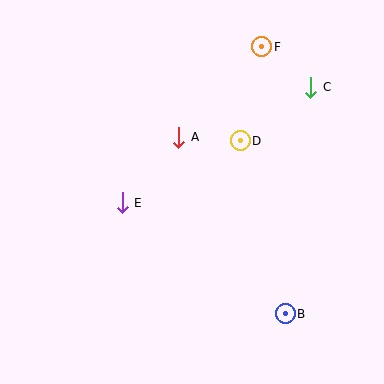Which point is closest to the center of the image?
Point A at (179, 137) is closest to the center.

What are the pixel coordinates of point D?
Point D is at (240, 141).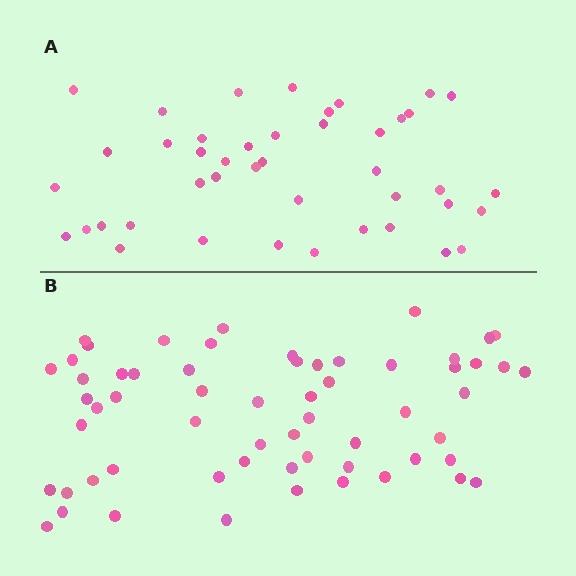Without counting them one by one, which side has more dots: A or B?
Region B (the bottom region) has more dots.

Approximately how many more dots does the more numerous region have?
Region B has approximately 15 more dots than region A.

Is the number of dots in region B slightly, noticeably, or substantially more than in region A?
Region B has noticeably more, but not dramatically so. The ratio is roughly 1.4 to 1.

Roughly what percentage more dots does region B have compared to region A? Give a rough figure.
About 40% more.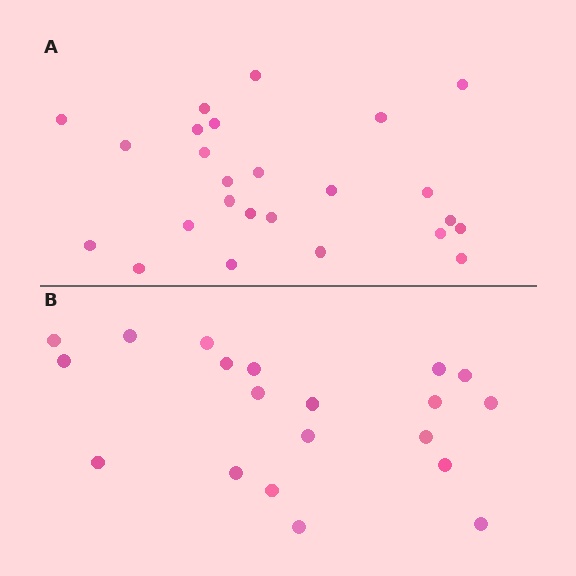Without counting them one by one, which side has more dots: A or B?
Region A (the top region) has more dots.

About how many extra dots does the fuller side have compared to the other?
Region A has about 5 more dots than region B.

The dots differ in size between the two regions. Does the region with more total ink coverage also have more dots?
No. Region B has more total ink coverage because its dots are larger, but region A actually contains more individual dots. Total area can be misleading — the number of items is what matters here.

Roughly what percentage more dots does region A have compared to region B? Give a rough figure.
About 25% more.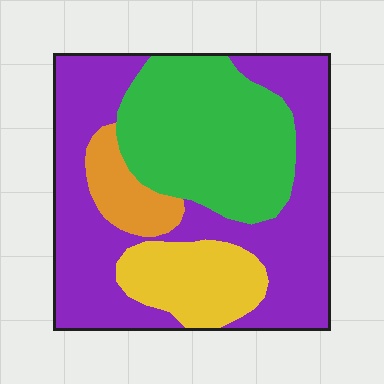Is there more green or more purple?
Purple.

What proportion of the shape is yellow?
Yellow takes up about one eighth (1/8) of the shape.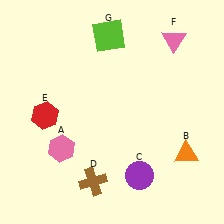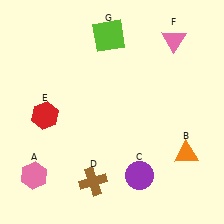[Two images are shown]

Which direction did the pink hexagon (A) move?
The pink hexagon (A) moved left.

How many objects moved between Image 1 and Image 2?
1 object moved between the two images.